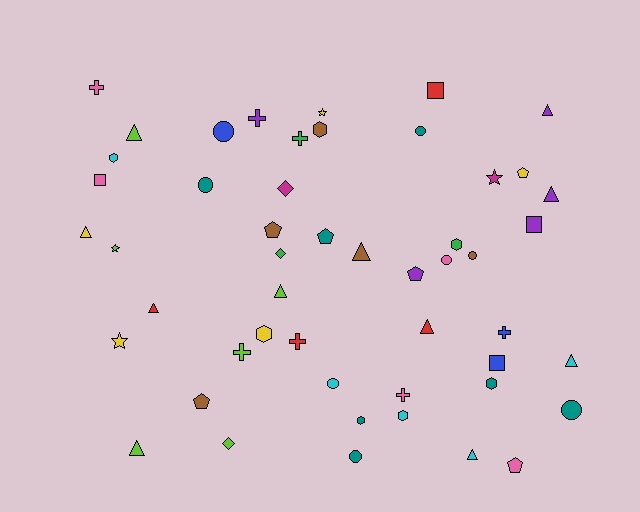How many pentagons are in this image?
There are 6 pentagons.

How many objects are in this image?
There are 50 objects.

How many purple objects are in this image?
There are 5 purple objects.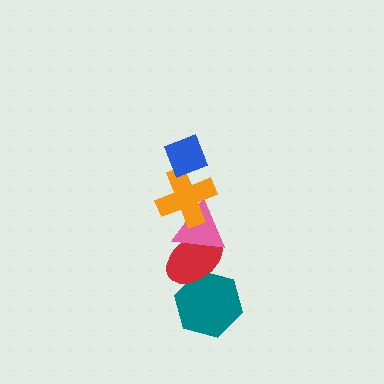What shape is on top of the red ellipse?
The pink triangle is on top of the red ellipse.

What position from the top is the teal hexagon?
The teal hexagon is 5th from the top.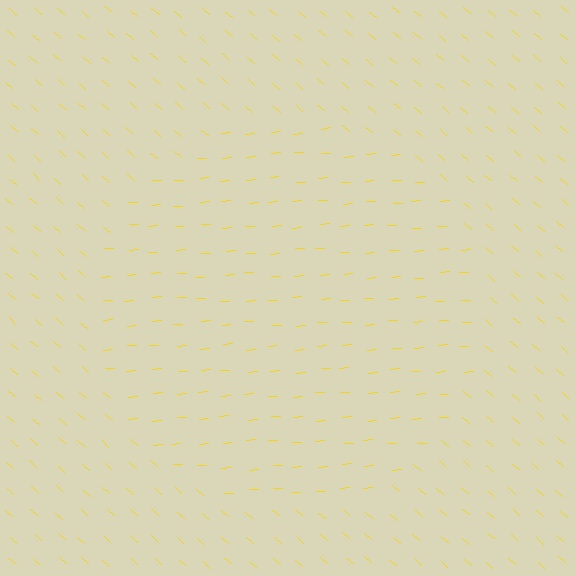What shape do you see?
I see a circle.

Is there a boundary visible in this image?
Yes, there is a texture boundary formed by a change in line orientation.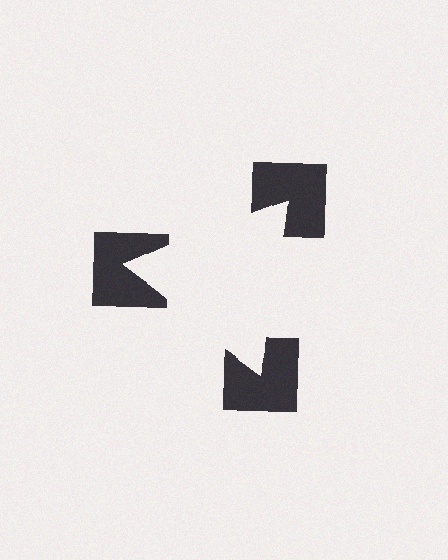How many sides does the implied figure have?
3 sides.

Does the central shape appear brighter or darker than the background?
It typically appears slightly brighter than the background, even though no actual brightness change is drawn.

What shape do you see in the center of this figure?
An illusory triangle — its edges are inferred from the aligned wedge cuts in the notched squares, not physically drawn.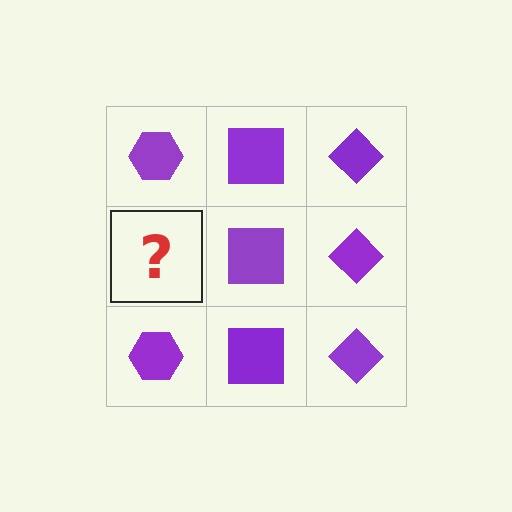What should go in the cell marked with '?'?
The missing cell should contain a purple hexagon.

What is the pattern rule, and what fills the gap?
The rule is that each column has a consistent shape. The gap should be filled with a purple hexagon.